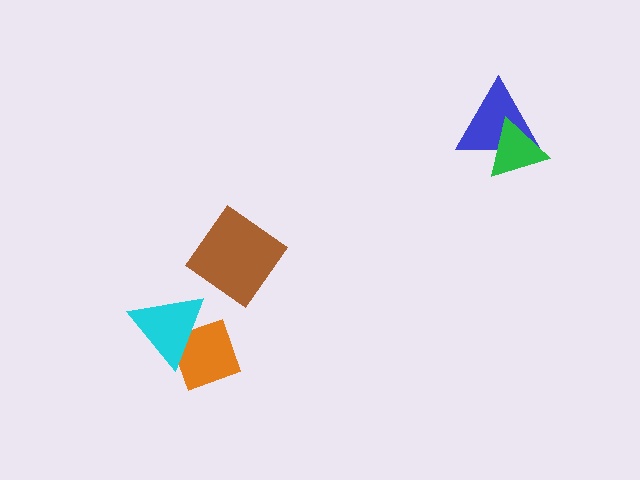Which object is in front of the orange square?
The cyan triangle is in front of the orange square.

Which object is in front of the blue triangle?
The green triangle is in front of the blue triangle.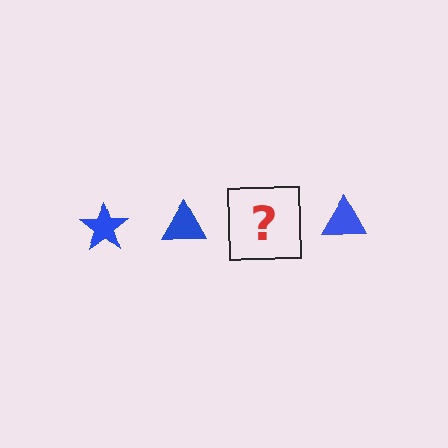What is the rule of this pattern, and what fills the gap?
The rule is that the pattern cycles through star, triangle shapes in blue. The gap should be filled with a blue star.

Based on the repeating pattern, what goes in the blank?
The blank should be a blue star.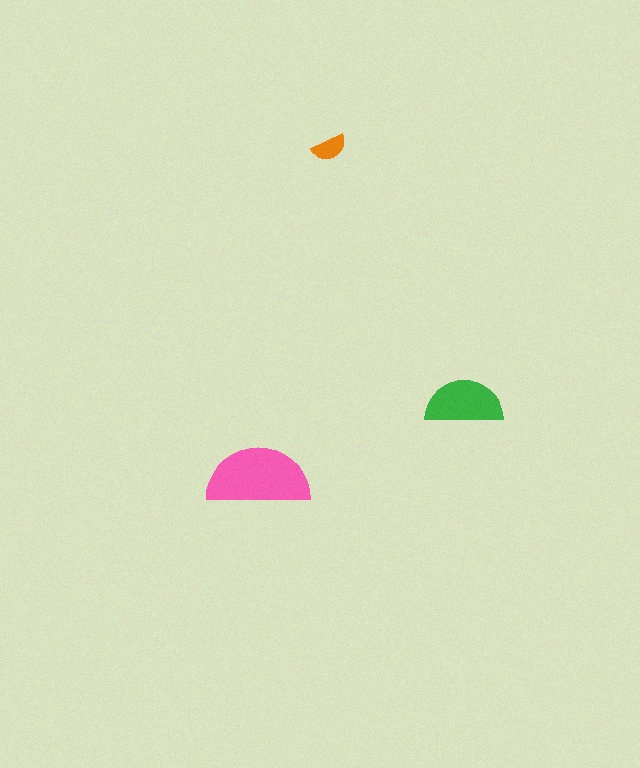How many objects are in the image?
There are 3 objects in the image.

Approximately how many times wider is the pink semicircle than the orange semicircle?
About 3 times wider.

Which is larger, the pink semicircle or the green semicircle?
The pink one.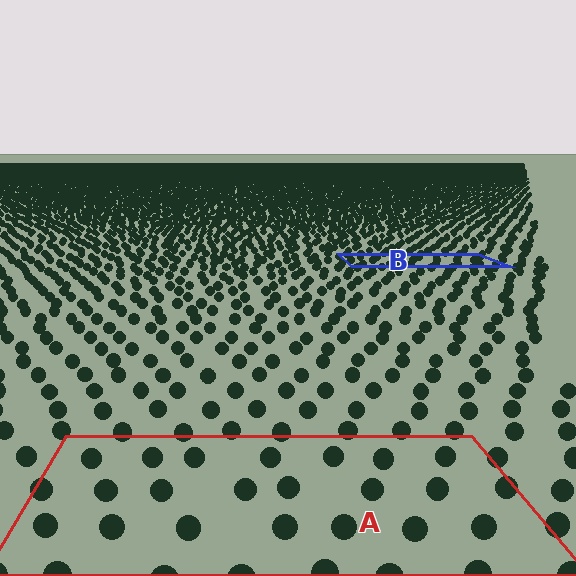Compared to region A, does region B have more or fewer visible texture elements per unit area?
Region B has more texture elements per unit area — they are packed more densely because it is farther away.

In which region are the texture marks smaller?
The texture marks are smaller in region B, because it is farther away.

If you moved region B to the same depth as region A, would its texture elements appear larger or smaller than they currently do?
They would appear larger. At a closer depth, the same texture elements are projected at a bigger on-screen size.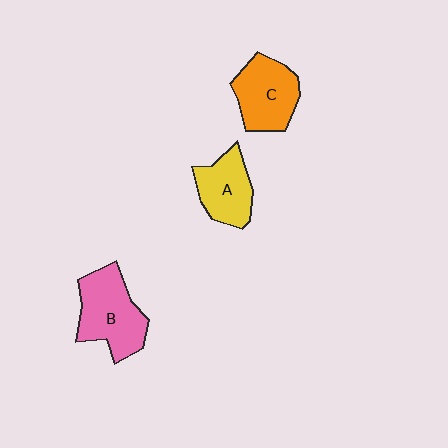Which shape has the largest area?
Shape B (pink).